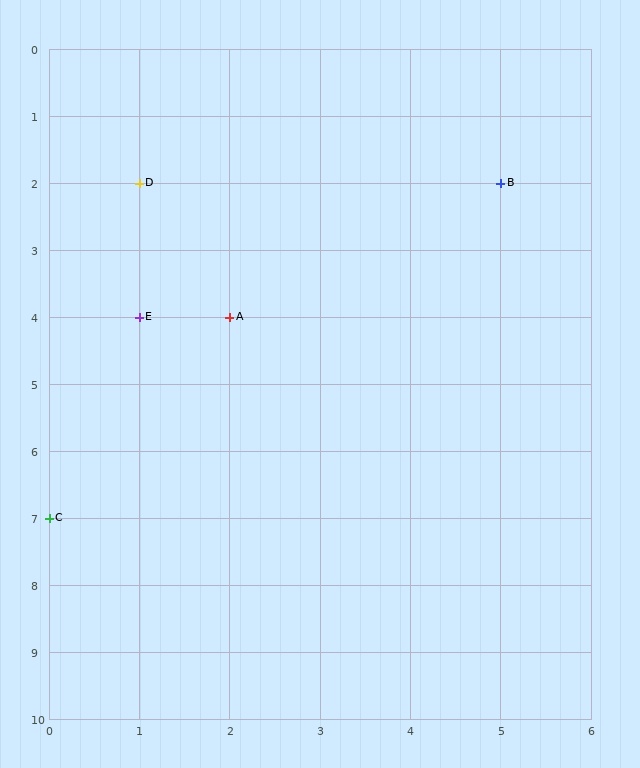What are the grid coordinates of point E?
Point E is at grid coordinates (1, 4).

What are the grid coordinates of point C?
Point C is at grid coordinates (0, 7).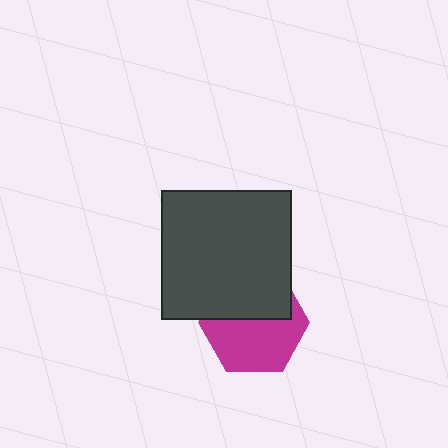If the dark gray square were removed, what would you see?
You would see the complete magenta hexagon.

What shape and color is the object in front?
The object in front is a dark gray square.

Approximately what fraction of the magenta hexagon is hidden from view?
Roughly 43% of the magenta hexagon is hidden behind the dark gray square.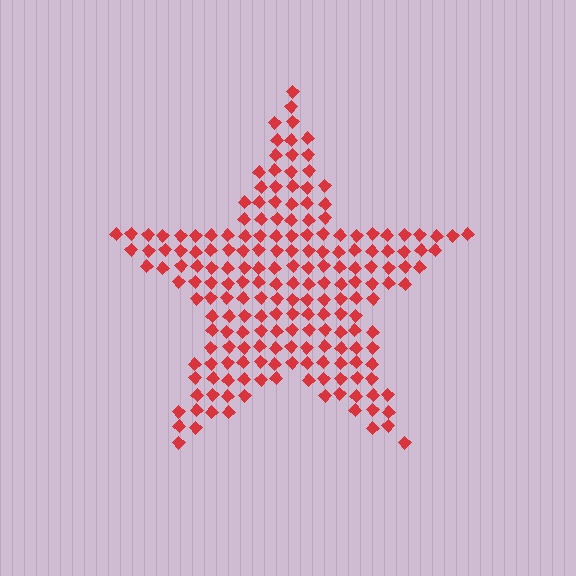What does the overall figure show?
The overall figure shows a star.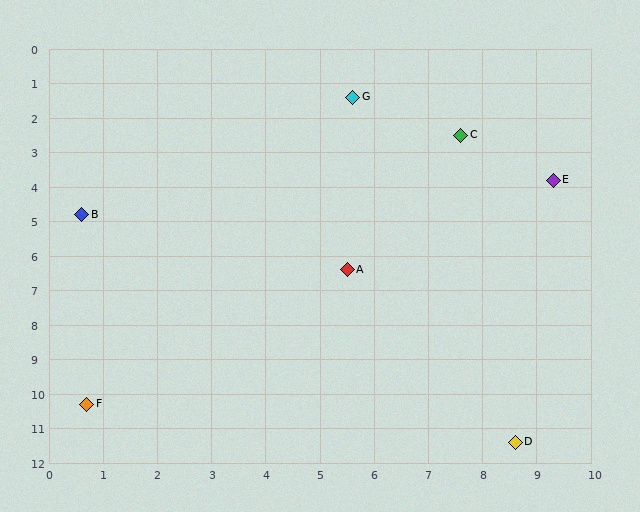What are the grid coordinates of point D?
Point D is at approximately (8.6, 11.4).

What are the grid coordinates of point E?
Point E is at approximately (9.3, 3.8).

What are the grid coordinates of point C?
Point C is at approximately (7.6, 2.5).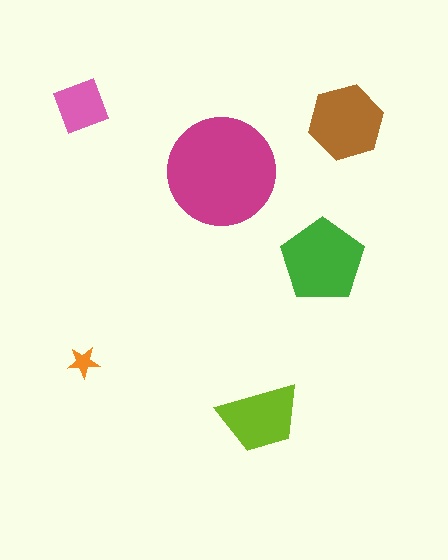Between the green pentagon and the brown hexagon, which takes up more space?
The green pentagon.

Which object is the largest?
The magenta circle.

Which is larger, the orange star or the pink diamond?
The pink diamond.